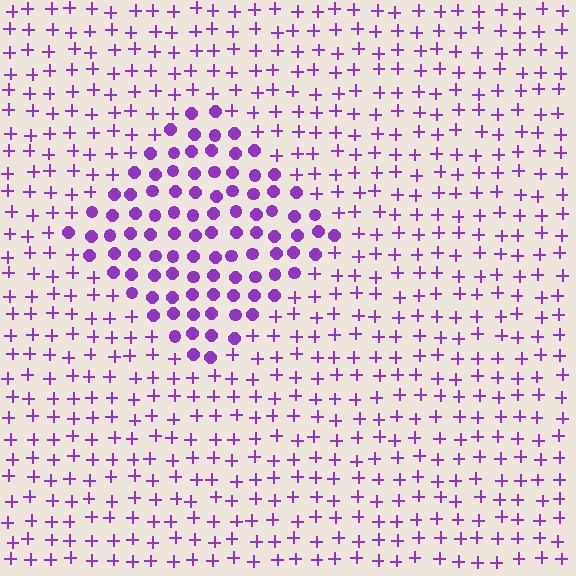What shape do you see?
I see a diamond.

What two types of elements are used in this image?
The image uses circles inside the diamond region and plus signs outside it.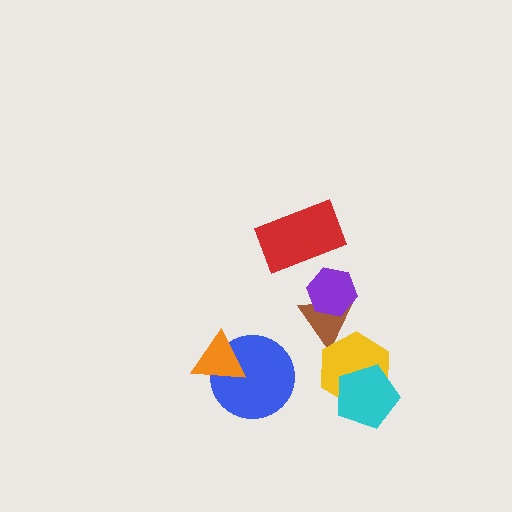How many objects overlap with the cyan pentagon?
1 object overlaps with the cyan pentagon.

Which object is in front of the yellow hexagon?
The cyan pentagon is in front of the yellow hexagon.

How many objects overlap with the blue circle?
1 object overlaps with the blue circle.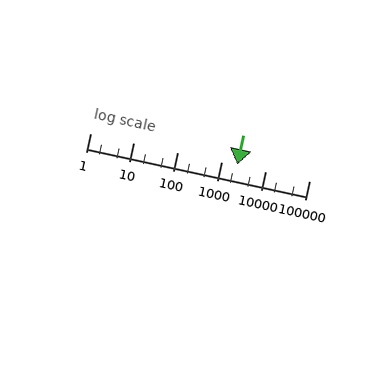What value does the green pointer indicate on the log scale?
The pointer indicates approximately 2300.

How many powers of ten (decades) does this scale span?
The scale spans 5 decades, from 1 to 100000.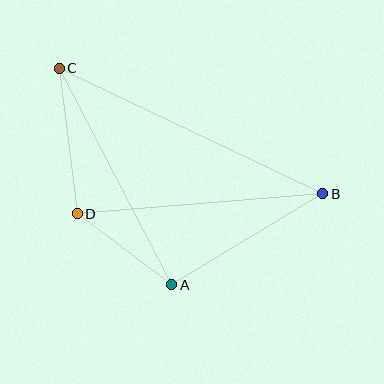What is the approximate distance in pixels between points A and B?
The distance between A and B is approximately 176 pixels.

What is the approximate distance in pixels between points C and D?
The distance between C and D is approximately 146 pixels.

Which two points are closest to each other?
Points A and D are closest to each other.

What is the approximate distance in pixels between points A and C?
The distance between A and C is approximately 244 pixels.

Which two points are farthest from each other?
Points B and C are farthest from each other.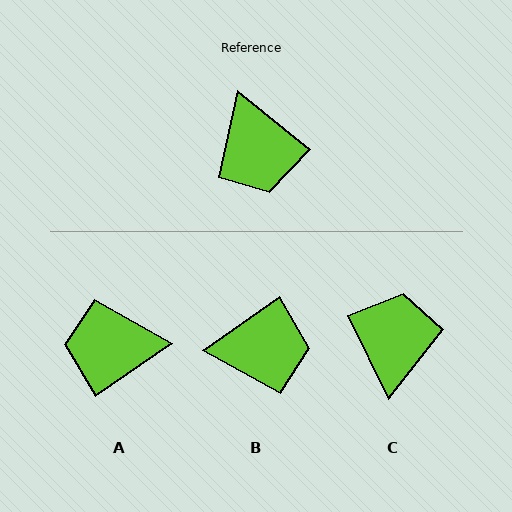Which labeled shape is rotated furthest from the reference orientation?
C, about 155 degrees away.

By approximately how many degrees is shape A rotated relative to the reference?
Approximately 107 degrees clockwise.